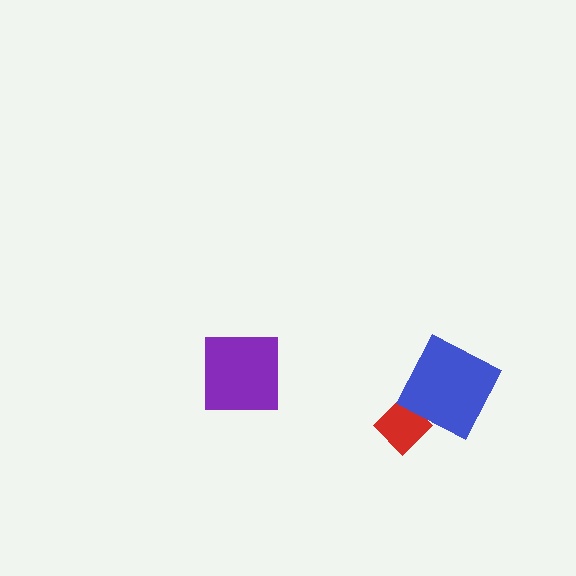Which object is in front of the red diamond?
The blue square is in front of the red diamond.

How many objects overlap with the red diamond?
1 object overlaps with the red diamond.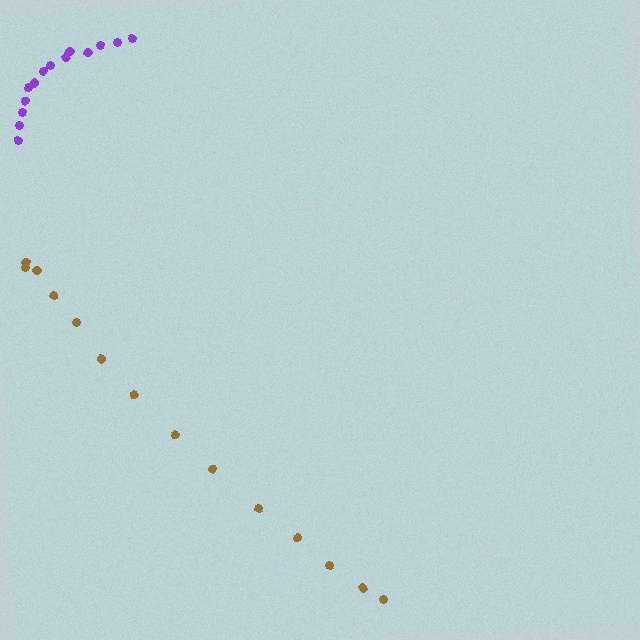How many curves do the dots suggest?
There are 2 distinct paths.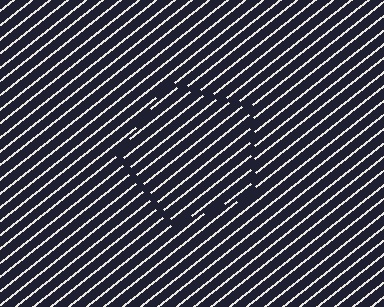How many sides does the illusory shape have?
5 sides — the line-ends trace a pentagon.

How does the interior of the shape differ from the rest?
The interior of the shape contains the same grating, shifted by half a period — the contour is defined by the phase discontinuity where line-ends from the inner and outer gratings abut.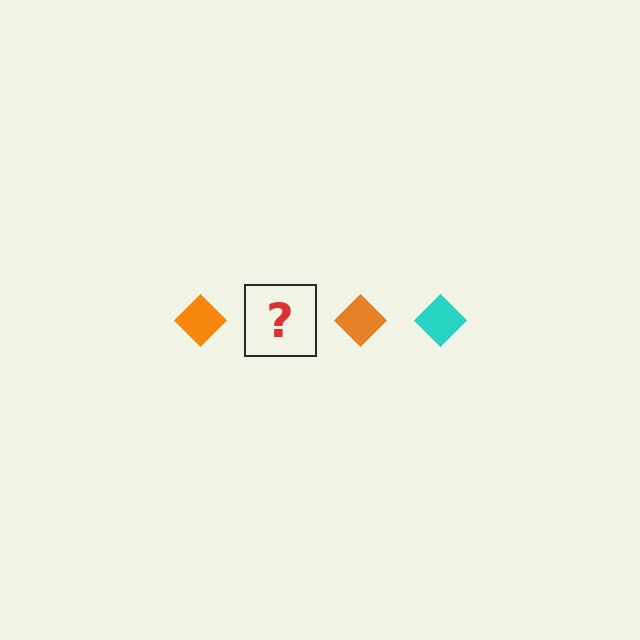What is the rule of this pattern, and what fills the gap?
The rule is that the pattern cycles through orange, cyan diamonds. The gap should be filled with a cyan diamond.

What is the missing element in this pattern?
The missing element is a cyan diamond.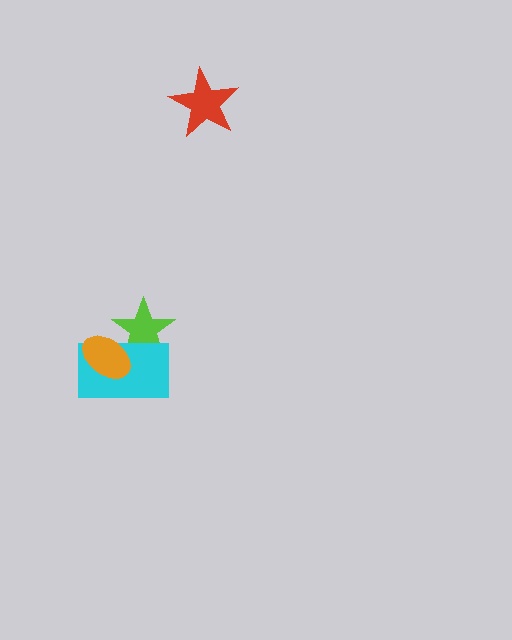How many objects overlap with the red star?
0 objects overlap with the red star.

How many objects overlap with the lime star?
2 objects overlap with the lime star.